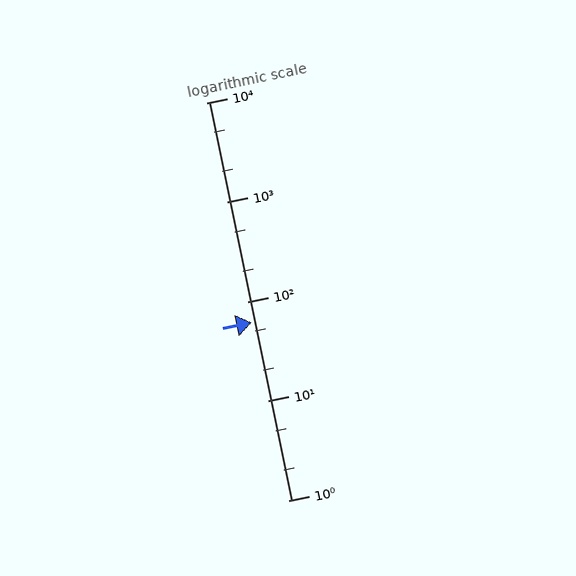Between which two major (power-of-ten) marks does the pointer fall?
The pointer is between 10 and 100.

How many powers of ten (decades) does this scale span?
The scale spans 4 decades, from 1 to 10000.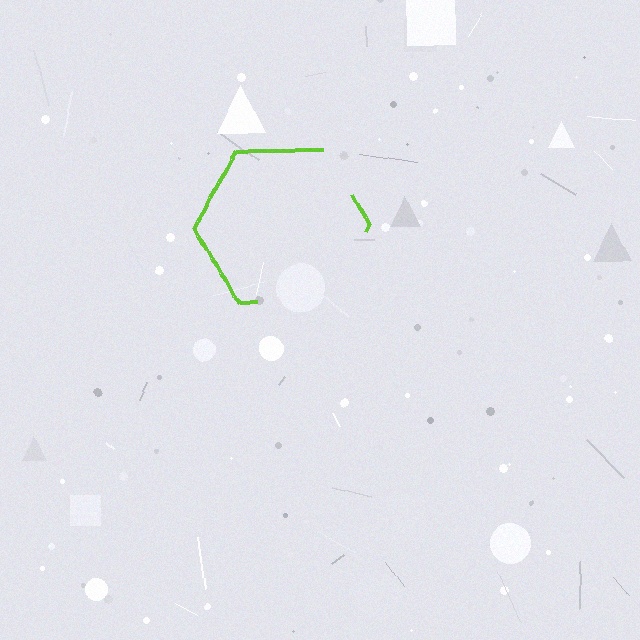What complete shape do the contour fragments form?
The contour fragments form a hexagon.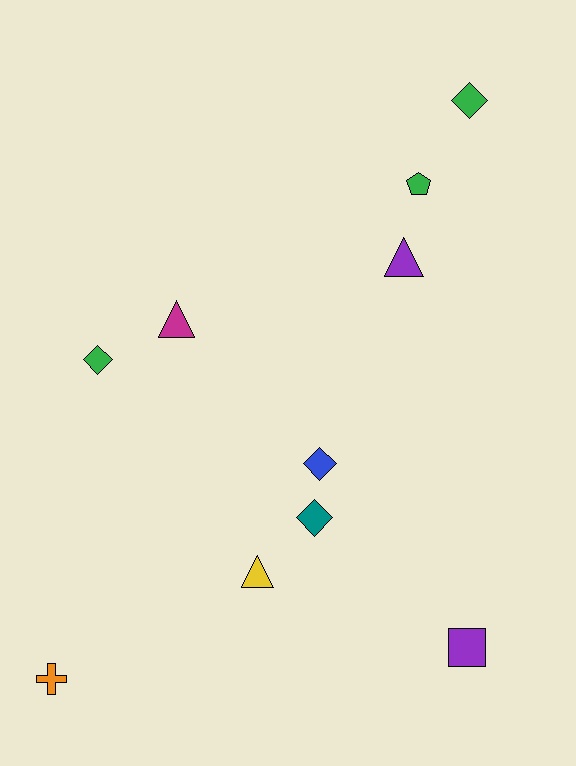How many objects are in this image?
There are 10 objects.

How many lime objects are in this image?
There are no lime objects.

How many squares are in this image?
There is 1 square.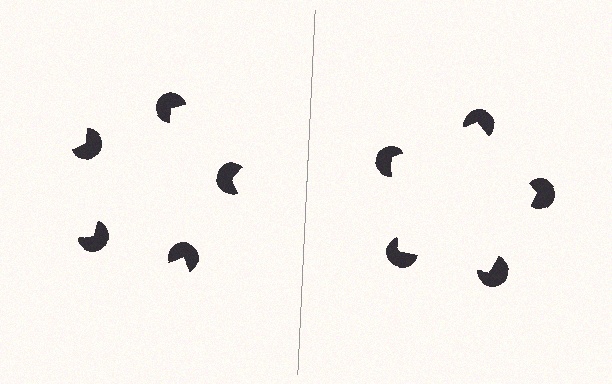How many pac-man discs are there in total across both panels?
10 — 5 on each side.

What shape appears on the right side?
An illusory pentagon.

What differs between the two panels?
The pac-man discs are positioned identically on both sides; only the wedge orientations differ. On the right they align to a pentagon; on the left they are misaligned.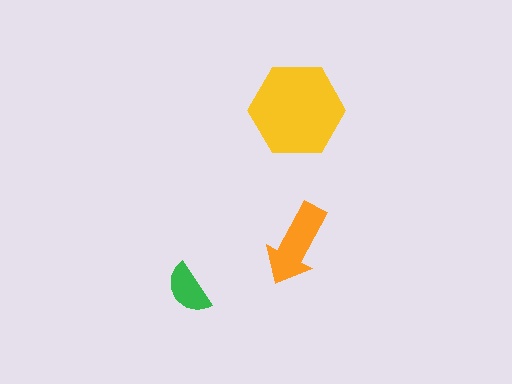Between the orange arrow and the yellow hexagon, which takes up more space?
The yellow hexagon.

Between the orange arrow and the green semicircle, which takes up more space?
The orange arrow.